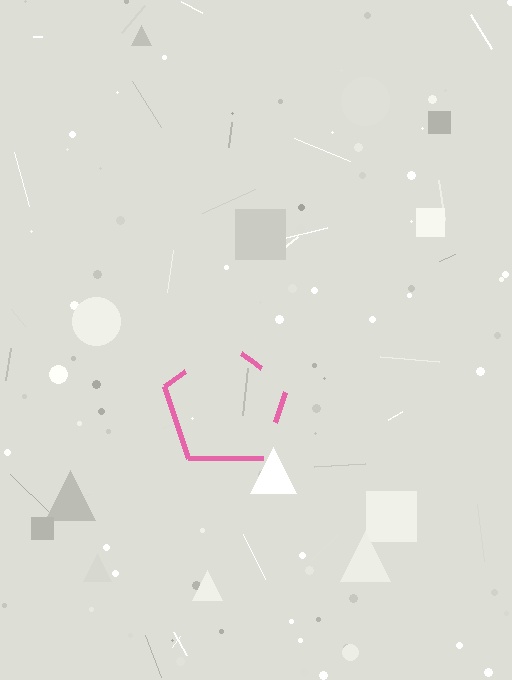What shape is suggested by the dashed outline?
The dashed outline suggests a pentagon.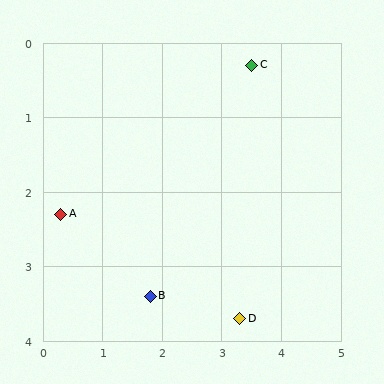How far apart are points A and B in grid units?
Points A and B are about 1.9 grid units apart.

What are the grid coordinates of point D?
Point D is at approximately (3.3, 3.7).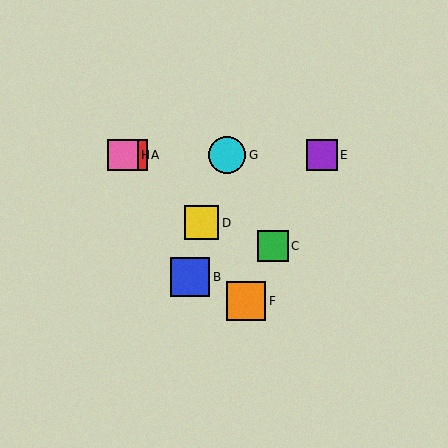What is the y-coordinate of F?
Object F is at y≈301.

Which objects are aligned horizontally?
Objects A, E, G, H are aligned horizontally.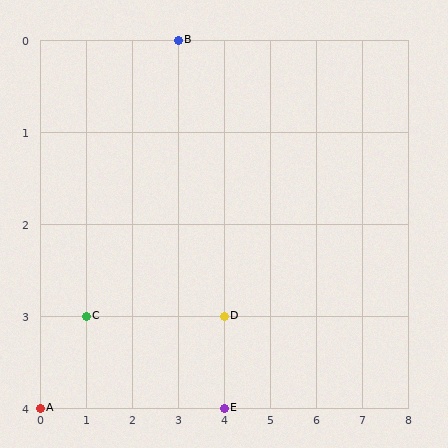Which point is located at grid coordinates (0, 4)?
Point A is at (0, 4).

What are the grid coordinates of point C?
Point C is at grid coordinates (1, 3).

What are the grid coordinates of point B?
Point B is at grid coordinates (3, 0).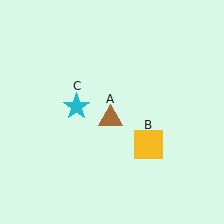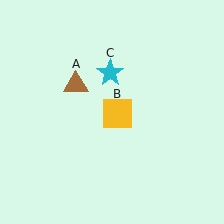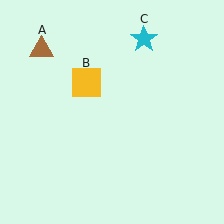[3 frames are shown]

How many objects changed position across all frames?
3 objects changed position: brown triangle (object A), yellow square (object B), cyan star (object C).